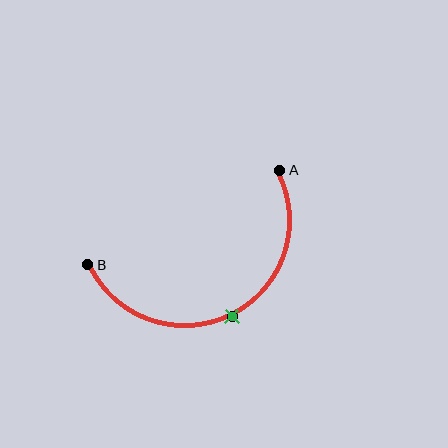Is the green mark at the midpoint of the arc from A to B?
Yes. The green mark lies on the arc at equal arc-length from both A and B — it is the arc midpoint.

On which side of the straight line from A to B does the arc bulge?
The arc bulges below the straight line connecting A and B.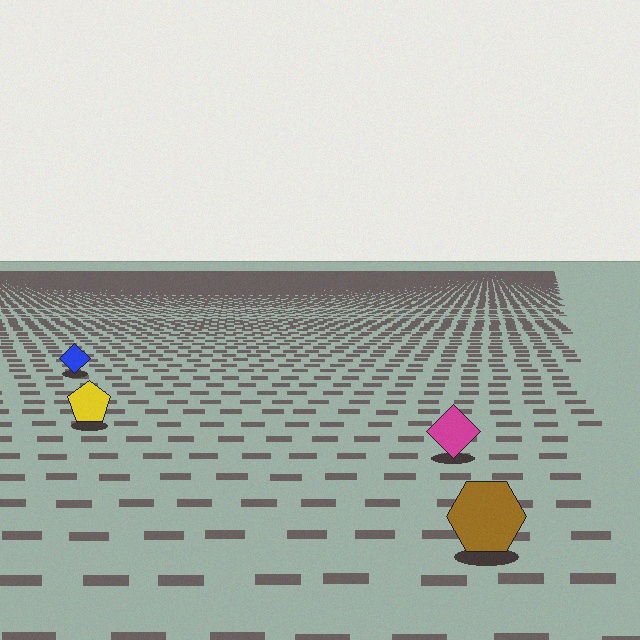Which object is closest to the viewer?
The brown hexagon is closest. The texture marks near it are larger and more spread out.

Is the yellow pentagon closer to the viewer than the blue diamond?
Yes. The yellow pentagon is closer — you can tell from the texture gradient: the ground texture is coarser near it.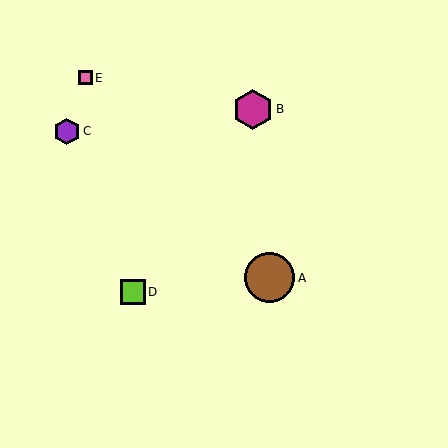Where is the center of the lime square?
The center of the lime square is at (133, 292).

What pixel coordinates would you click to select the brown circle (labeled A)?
Click at (270, 278) to select the brown circle A.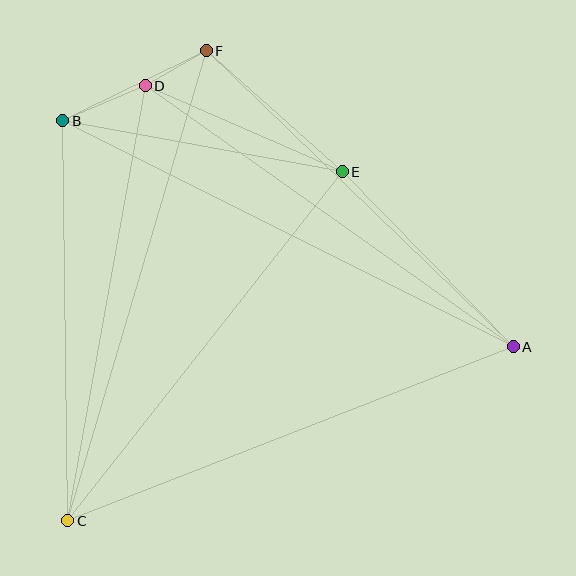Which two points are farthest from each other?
Points A and B are farthest from each other.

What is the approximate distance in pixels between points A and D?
The distance between A and D is approximately 451 pixels.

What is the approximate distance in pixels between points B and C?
The distance between B and C is approximately 400 pixels.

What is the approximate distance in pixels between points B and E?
The distance between B and E is approximately 284 pixels.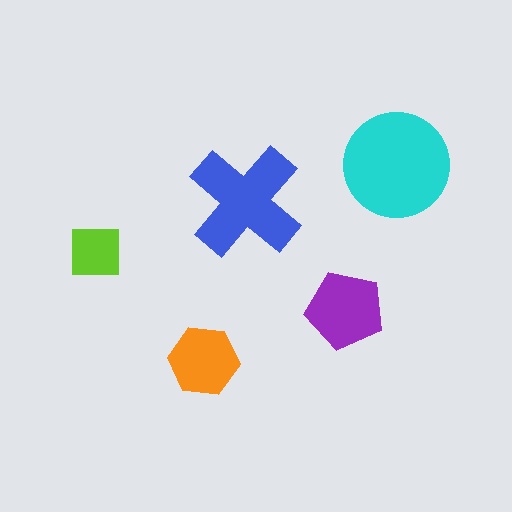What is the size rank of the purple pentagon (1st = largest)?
3rd.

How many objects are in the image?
There are 5 objects in the image.